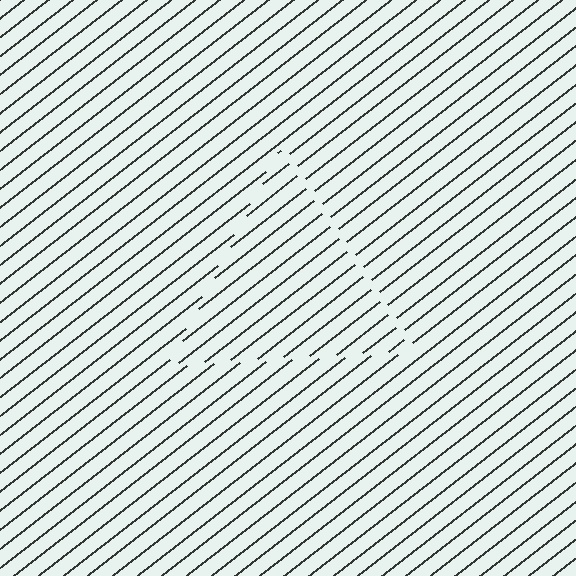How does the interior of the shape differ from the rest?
The interior of the shape contains the same grating, shifted by half a period — the contour is defined by the phase discontinuity where line-ends from the inner and outer gratings abut.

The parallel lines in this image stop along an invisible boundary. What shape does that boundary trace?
An illusory triangle. The interior of the shape contains the same grating, shifted by half a period — the contour is defined by the phase discontinuity where line-ends from the inner and outer gratings abut.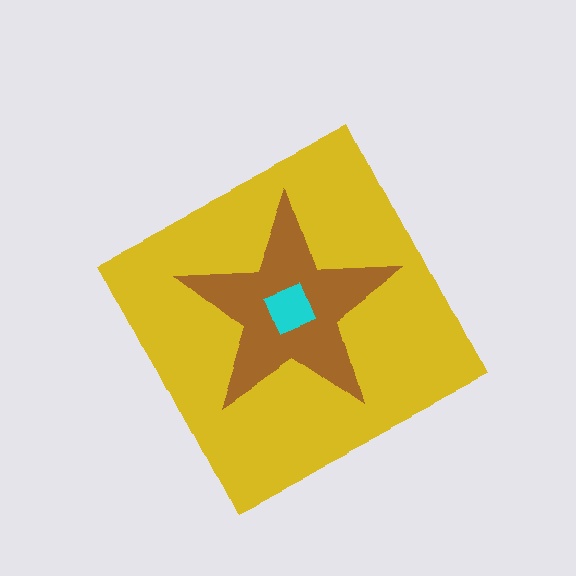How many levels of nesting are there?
3.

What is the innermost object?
The cyan square.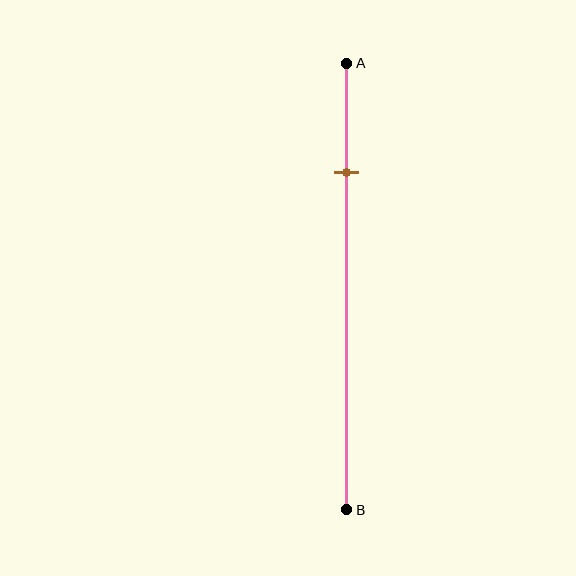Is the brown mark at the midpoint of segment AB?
No, the mark is at about 25% from A, not at the 50% midpoint.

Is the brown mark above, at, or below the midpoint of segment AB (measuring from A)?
The brown mark is above the midpoint of segment AB.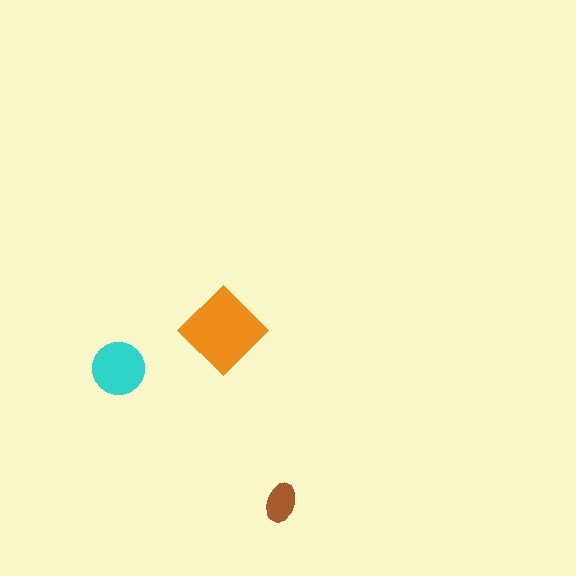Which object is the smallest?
The brown ellipse.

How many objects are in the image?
There are 3 objects in the image.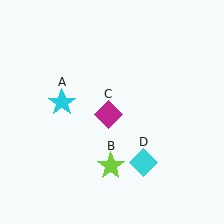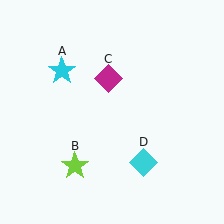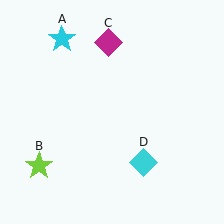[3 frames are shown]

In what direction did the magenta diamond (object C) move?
The magenta diamond (object C) moved up.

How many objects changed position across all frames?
3 objects changed position: cyan star (object A), lime star (object B), magenta diamond (object C).